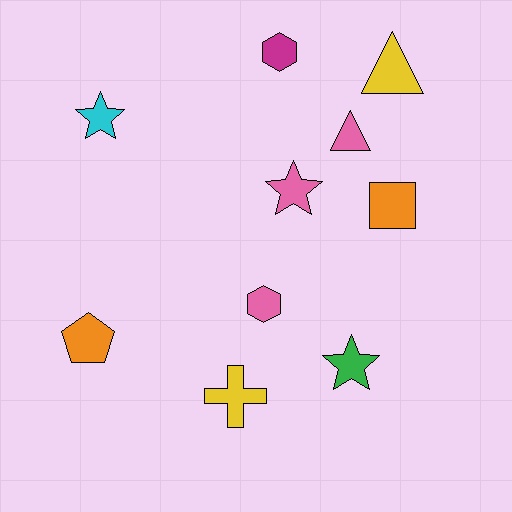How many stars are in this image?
There are 3 stars.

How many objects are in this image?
There are 10 objects.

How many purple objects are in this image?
There are no purple objects.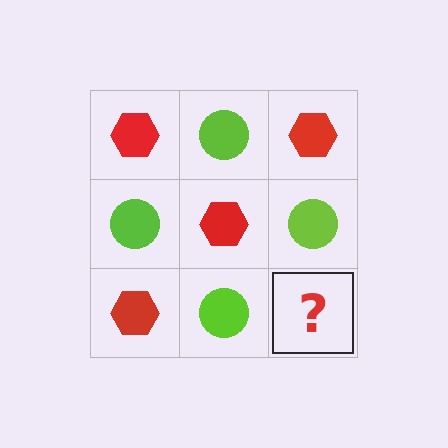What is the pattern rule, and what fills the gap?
The rule is that it alternates red hexagon and lime circle in a checkerboard pattern. The gap should be filled with a red hexagon.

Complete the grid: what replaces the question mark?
The question mark should be replaced with a red hexagon.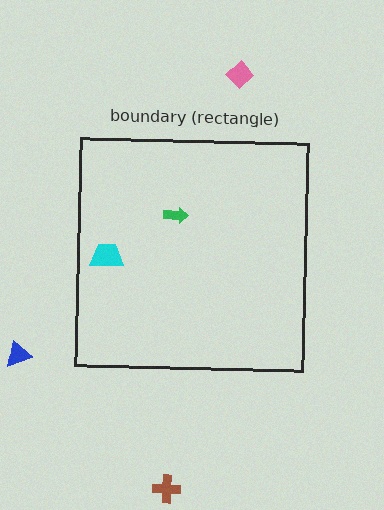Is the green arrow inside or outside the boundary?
Inside.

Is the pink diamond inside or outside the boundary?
Outside.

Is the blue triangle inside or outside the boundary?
Outside.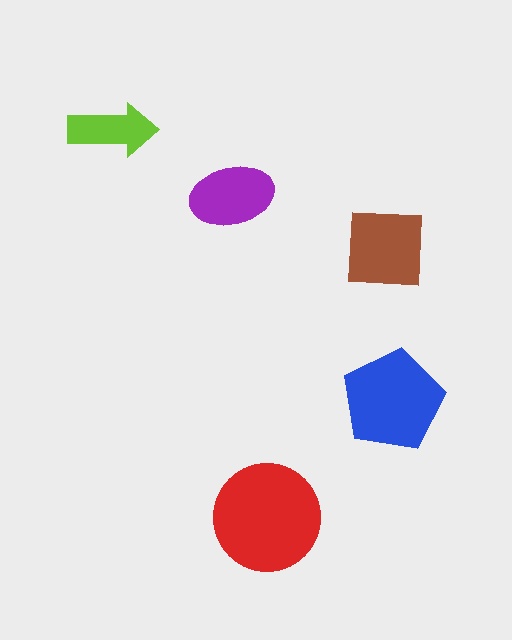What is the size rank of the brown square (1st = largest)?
3rd.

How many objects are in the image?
There are 5 objects in the image.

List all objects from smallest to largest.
The lime arrow, the purple ellipse, the brown square, the blue pentagon, the red circle.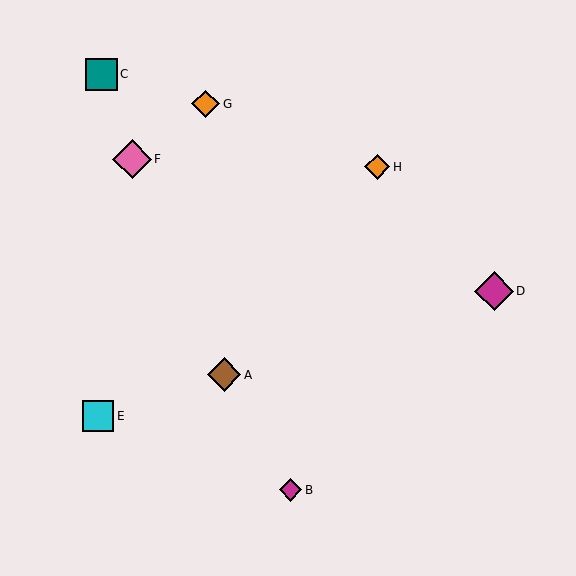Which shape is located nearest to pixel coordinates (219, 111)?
The orange diamond (labeled G) at (206, 104) is nearest to that location.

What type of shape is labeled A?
Shape A is a brown diamond.